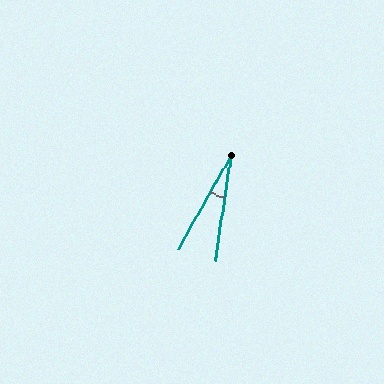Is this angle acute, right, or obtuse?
It is acute.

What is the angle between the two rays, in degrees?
Approximately 21 degrees.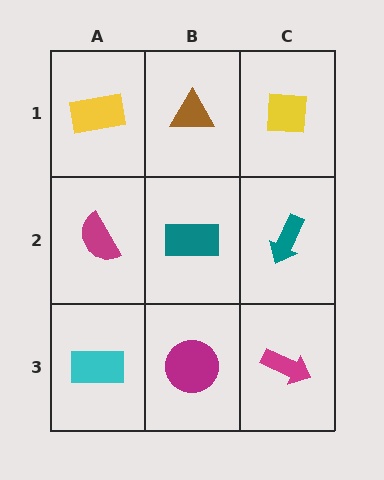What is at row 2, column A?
A magenta semicircle.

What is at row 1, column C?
A yellow square.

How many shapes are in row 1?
3 shapes.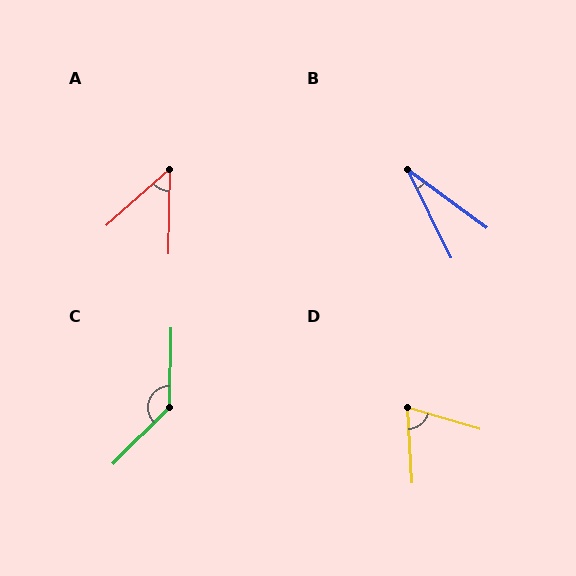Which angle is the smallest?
B, at approximately 28 degrees.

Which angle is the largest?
C, at approximately 136 degrees.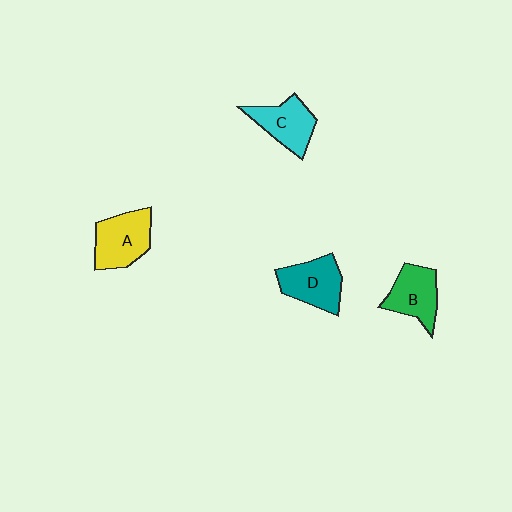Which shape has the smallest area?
Shape C (cyan).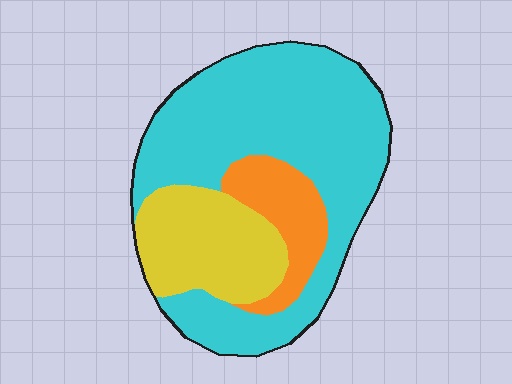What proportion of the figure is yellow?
Yellow takes up about one quarter (1/4) of the figure.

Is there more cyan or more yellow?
Cyan.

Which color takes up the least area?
Orange, at roughly 15%.